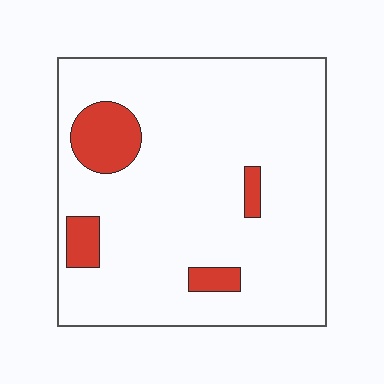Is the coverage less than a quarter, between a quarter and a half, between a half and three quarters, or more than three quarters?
Less than a quarter.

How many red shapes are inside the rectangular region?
4.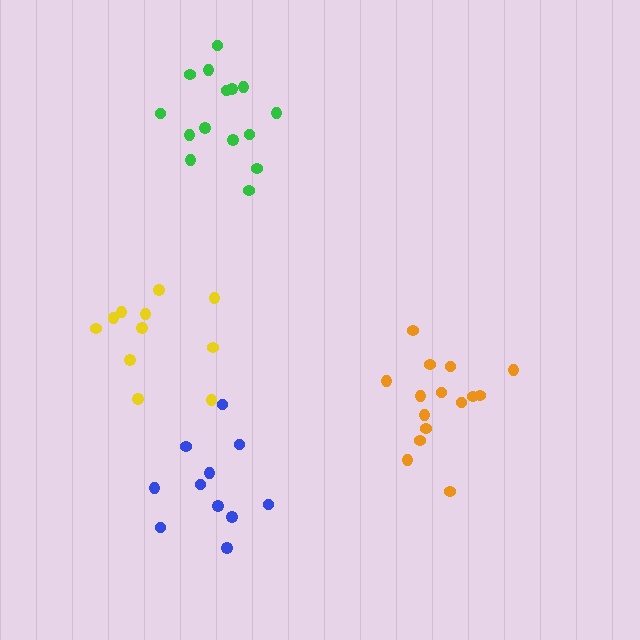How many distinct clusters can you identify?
There are 4 distinct clusters.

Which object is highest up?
The green cluster is topmost.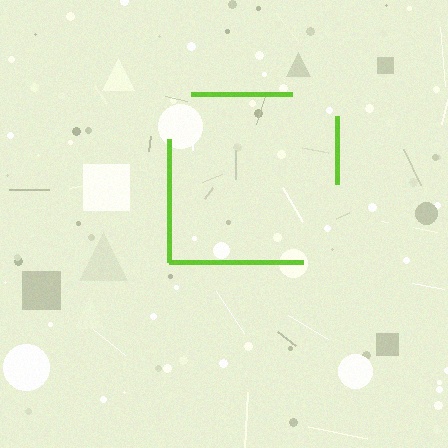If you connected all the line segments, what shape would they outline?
They would outline a square.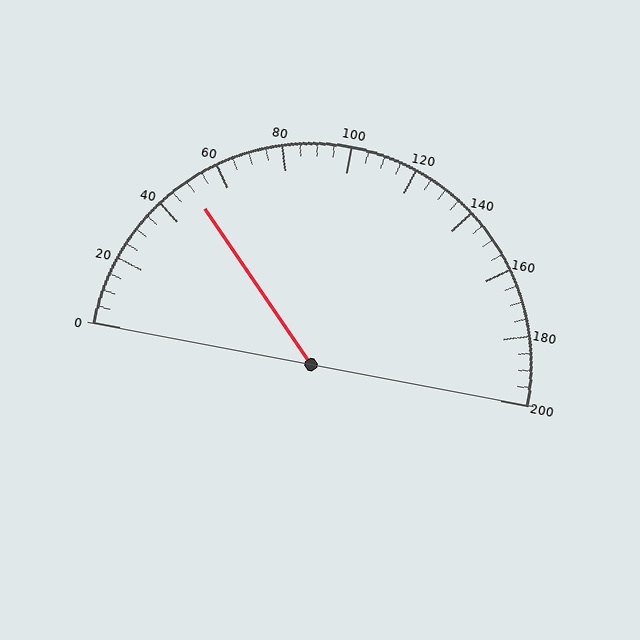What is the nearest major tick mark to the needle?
The nearest major tick mark is 40.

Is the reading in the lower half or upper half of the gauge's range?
The reading is in the lower half of the range (0 to 200).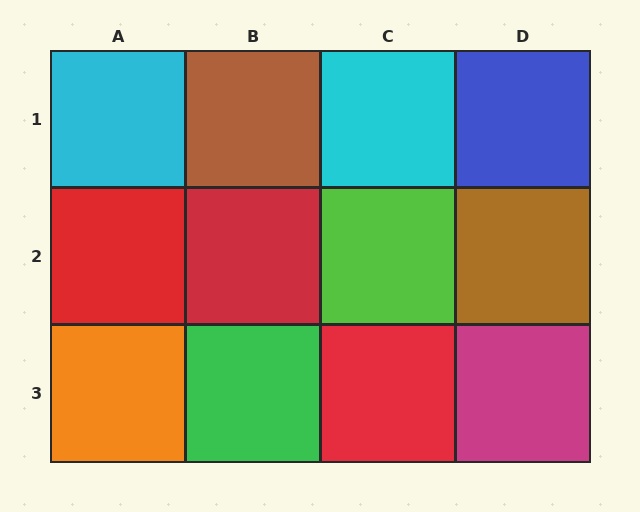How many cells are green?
1 cell is green.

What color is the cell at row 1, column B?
Brown.